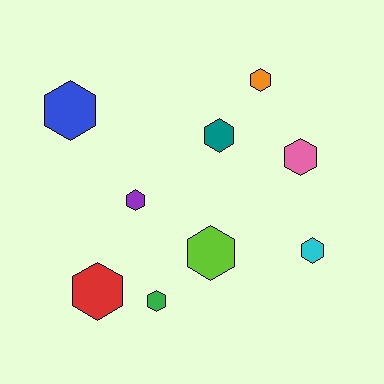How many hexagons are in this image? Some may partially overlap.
There are 9 hexagons.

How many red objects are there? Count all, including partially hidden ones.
There is 1 red object.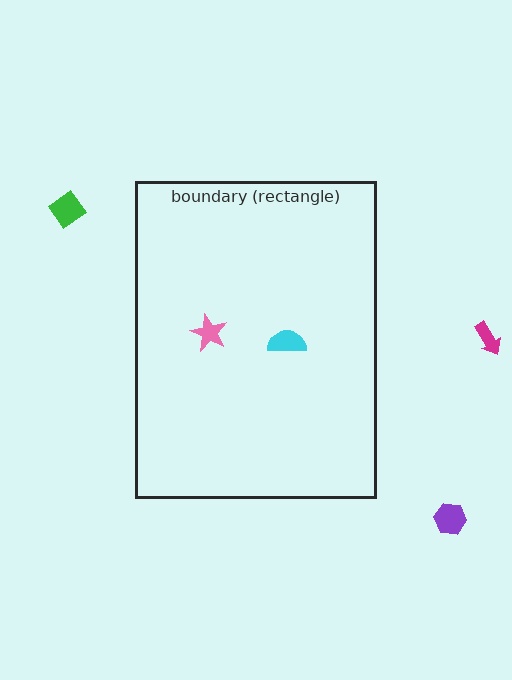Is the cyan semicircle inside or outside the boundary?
Inside.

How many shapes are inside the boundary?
2 inside, 3 outside.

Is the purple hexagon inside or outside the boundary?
Outside.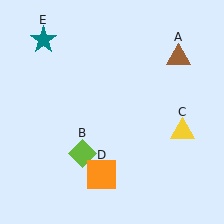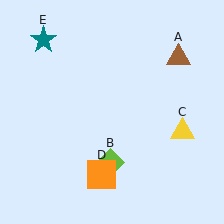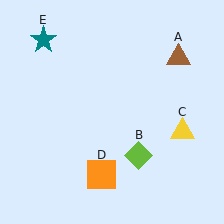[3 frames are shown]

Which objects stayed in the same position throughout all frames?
Brown triangle (object A) and yellow triangle (object C) and orange square (object D) and teal star (object E) remained stationary.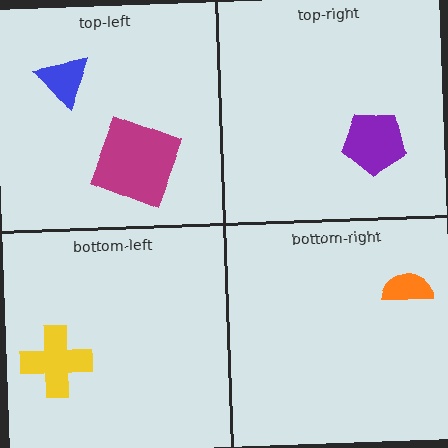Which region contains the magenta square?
The top-left region.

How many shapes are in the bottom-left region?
1.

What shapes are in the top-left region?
The magenta square, the blue triangle.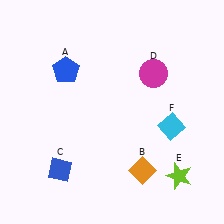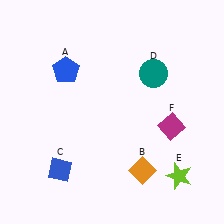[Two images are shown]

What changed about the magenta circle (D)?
In Image 1, D is magenta. In Image 2, it changed to teal.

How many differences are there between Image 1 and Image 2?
There are 2 differences between the two images.